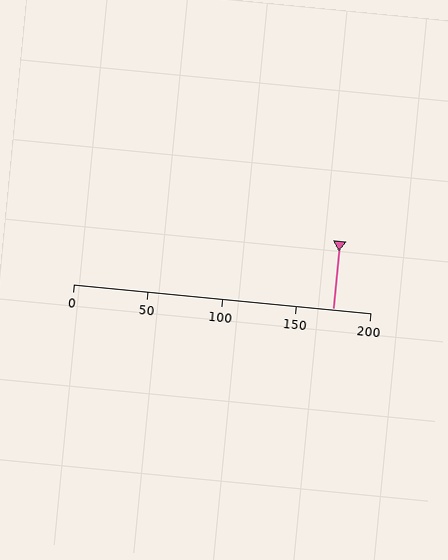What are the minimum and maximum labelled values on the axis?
The axis runs from 0 to 200.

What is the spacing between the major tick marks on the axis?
The major ticks are spaced 50 apart.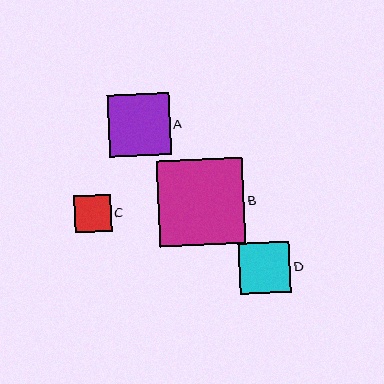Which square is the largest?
Square B is the largest with a size of approximately 86 pixels.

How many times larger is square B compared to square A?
Square B is approximately 1.4 times the size of square A.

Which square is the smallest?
Square C is the smallest with a size of approximately 37 pixels.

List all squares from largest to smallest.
From largest to smallest: B, A, D, C.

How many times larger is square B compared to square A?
Square B is approximately 1.4 times the size of square A.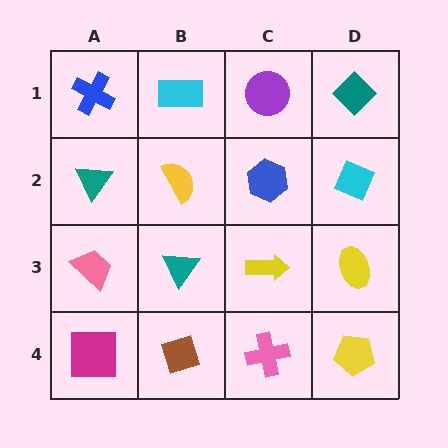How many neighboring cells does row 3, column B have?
4.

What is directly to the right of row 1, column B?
A purple circle.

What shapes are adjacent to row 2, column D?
A teal diamond (row 1, column D), a yellow ellipse (row 3, column D), a blue hexagon (row 2, column C).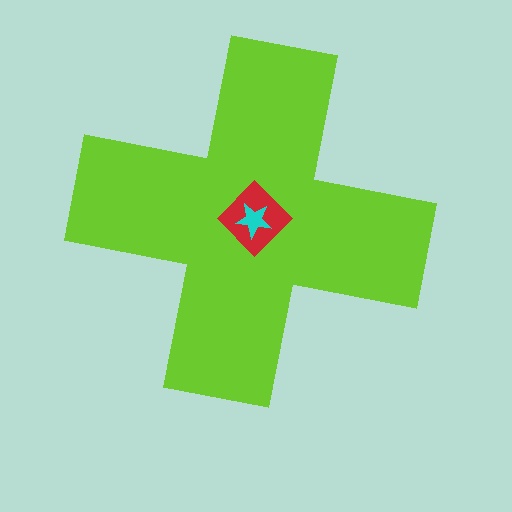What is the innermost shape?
The cyan star.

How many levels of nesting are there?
3.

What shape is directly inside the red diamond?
The cyan star.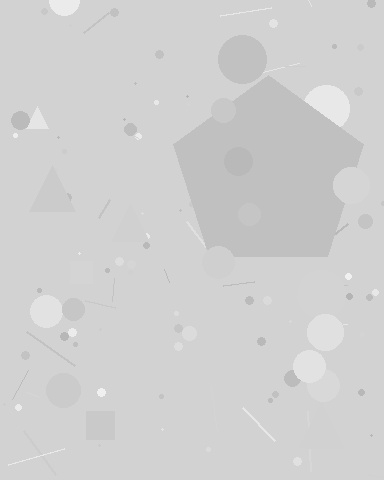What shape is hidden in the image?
A pentagon is hidden in the image.